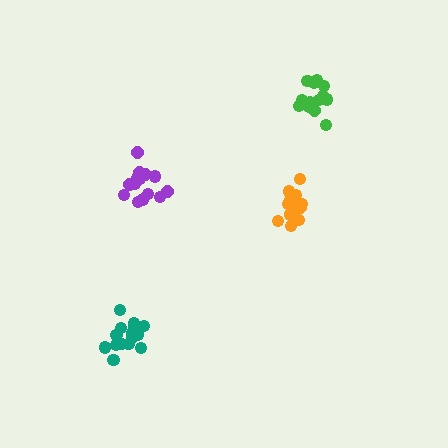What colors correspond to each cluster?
The clusters are colored: orange, green, purple, teal.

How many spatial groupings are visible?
There are 4 spatial groupings.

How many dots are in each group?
Group 1: 17 dots, Group 2: 13 dots, Group 3: 15 dots, Group 4: 16 dots (61 total).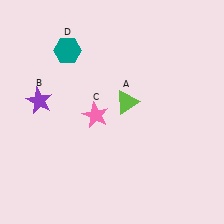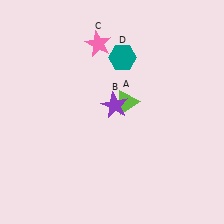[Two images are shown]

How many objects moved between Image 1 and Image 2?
3 objects moved between the two images.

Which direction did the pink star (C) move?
The pink star (C) moved up.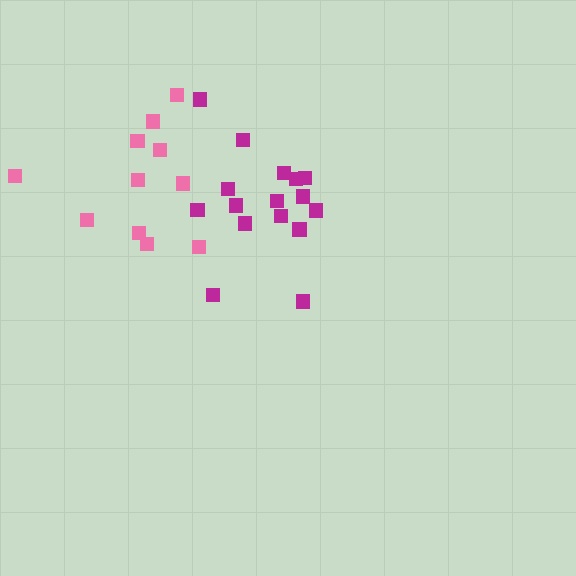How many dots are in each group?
Group 1: 11 dots, Group 2: 16 dots (27 total).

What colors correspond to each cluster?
The clusters are colored: pink, magenta.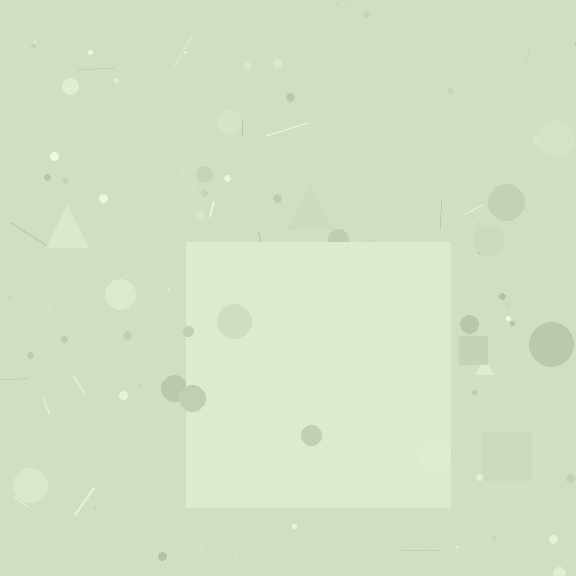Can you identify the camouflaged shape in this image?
The camouflaged shape is a square.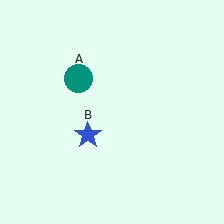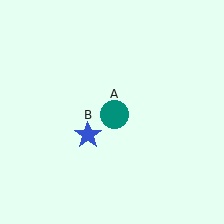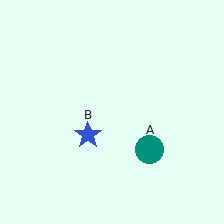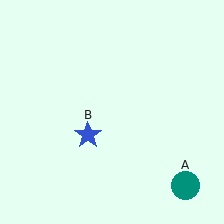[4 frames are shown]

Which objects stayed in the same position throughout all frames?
Blue star (object B) remained stationary.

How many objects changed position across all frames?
1 object changed position: teal circle (object A).